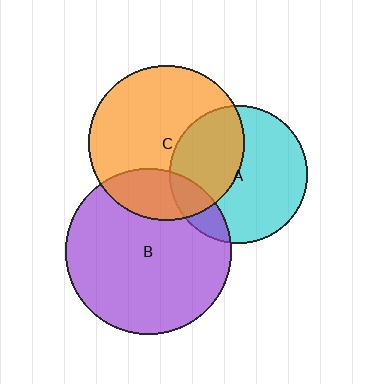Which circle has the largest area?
Circle B (purple).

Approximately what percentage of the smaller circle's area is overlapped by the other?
Approximately 40%.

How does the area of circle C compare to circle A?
Approximately 1.3 times.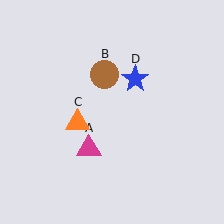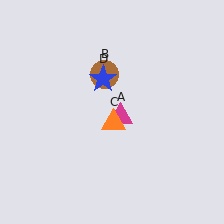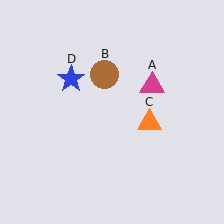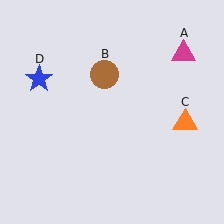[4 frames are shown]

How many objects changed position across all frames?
3 objects changed position: magenta triangle (object A), orange triangle (object C), blue star (object D).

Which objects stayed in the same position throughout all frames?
Brown circle (object B) remained stationary.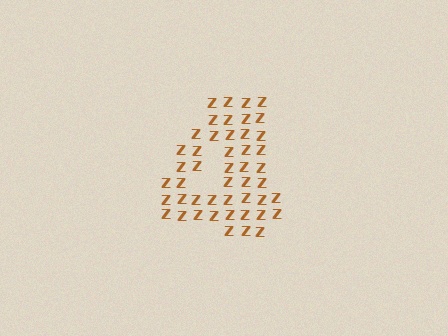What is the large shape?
The large shape is the digit 4.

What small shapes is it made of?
It is made of small letter Z's.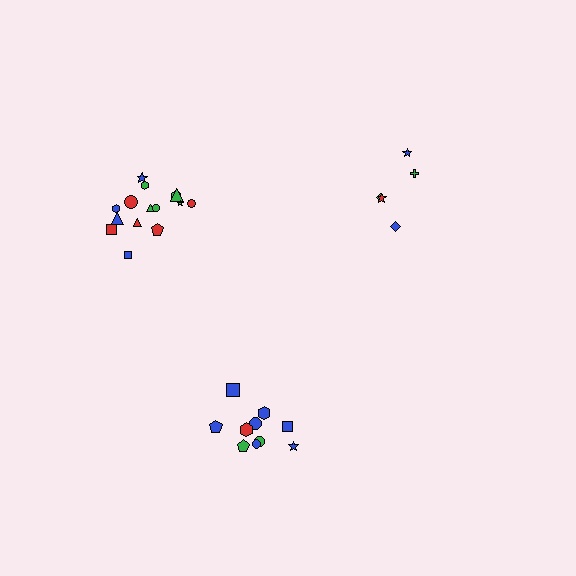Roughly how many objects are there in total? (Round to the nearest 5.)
Roughly 30 objects in total.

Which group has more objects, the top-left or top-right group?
The top-left group.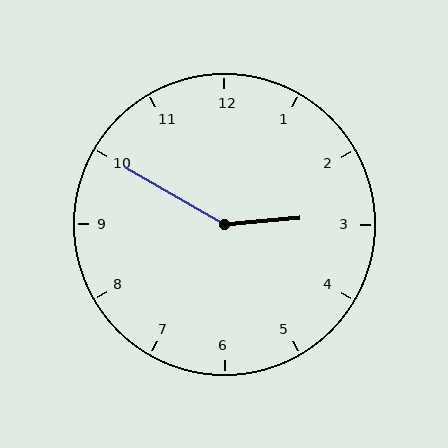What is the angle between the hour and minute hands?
Approximately 145 degrees.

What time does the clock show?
2:50.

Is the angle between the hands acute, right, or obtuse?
It is obtuse.